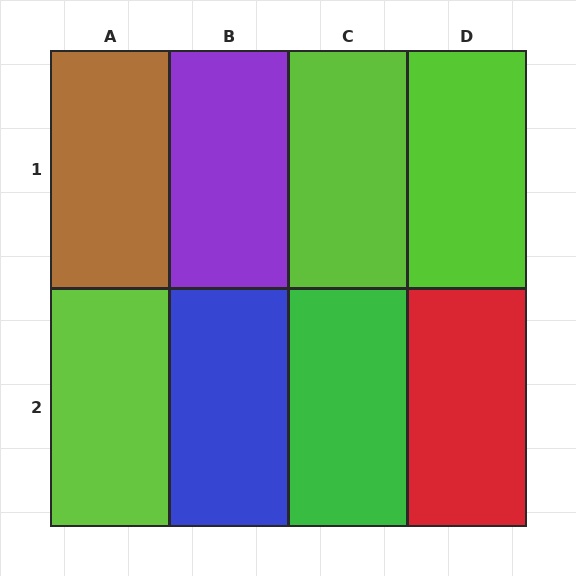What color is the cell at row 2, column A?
Lime.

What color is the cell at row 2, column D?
Red.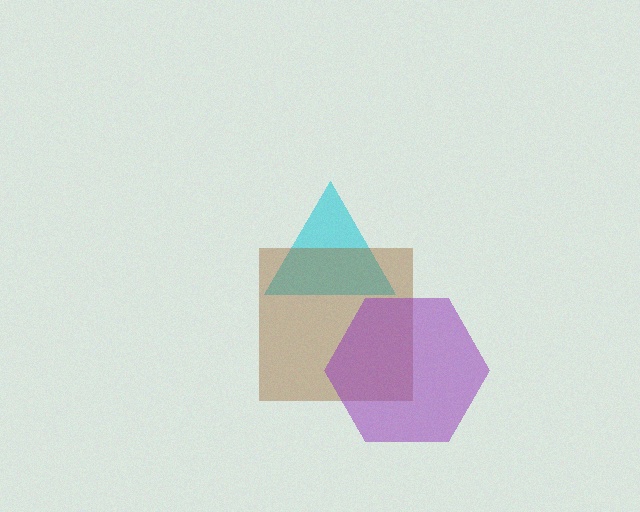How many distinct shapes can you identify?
There are 3 distinct shapes: a cyan triangle, a brown square, a purple hexagon.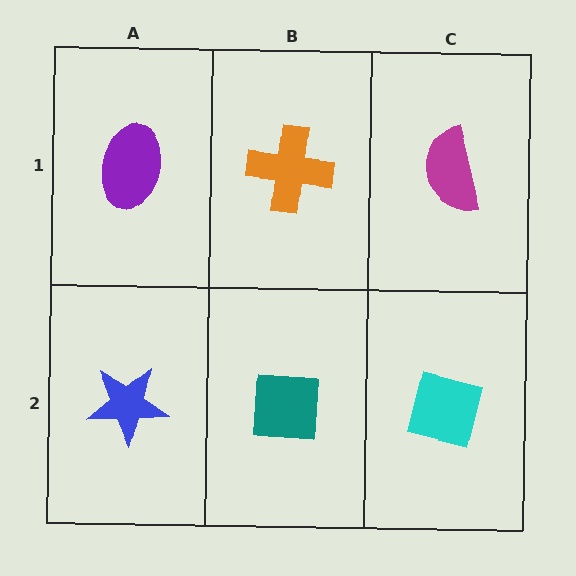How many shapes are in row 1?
3 shapes.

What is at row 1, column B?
An orange cross.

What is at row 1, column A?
A purple ellipse.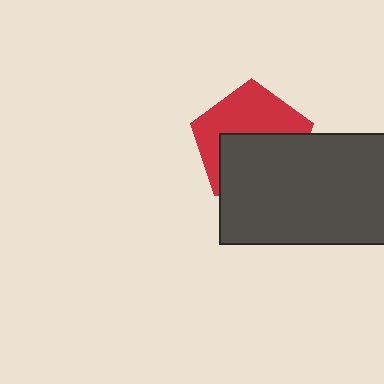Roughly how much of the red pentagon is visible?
About half of it is visible (roughly 50%).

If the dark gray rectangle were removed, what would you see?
You would see the complete red pentagon.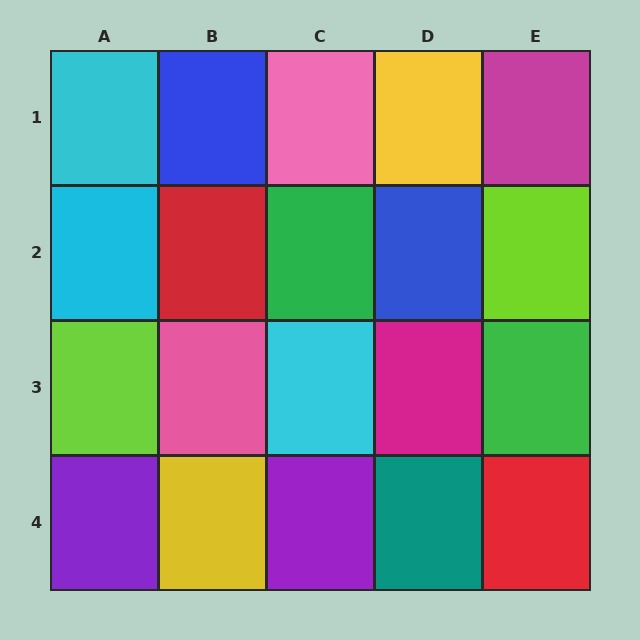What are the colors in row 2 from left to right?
Cyan, red, green, blue, lime.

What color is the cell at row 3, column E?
Green.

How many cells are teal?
1 cell is teal.